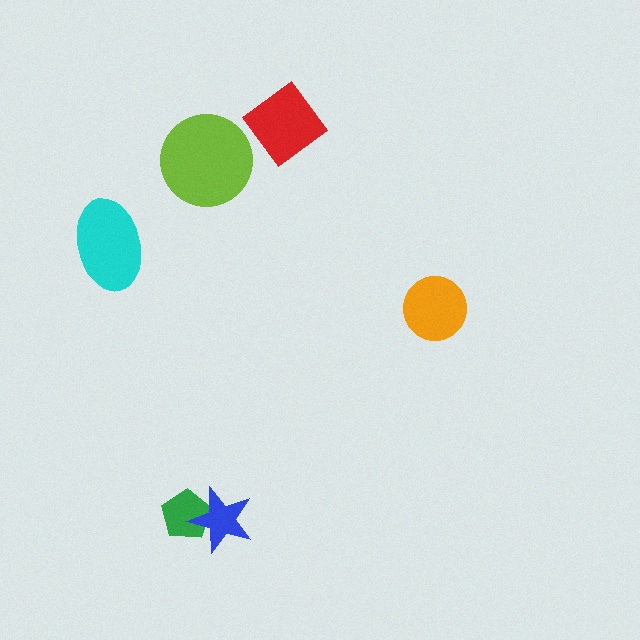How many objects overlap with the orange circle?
0 objects overlap with the orange circle.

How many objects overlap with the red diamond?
0 objects overlap with the red diamond.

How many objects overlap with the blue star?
1 object overlaps with the blue star.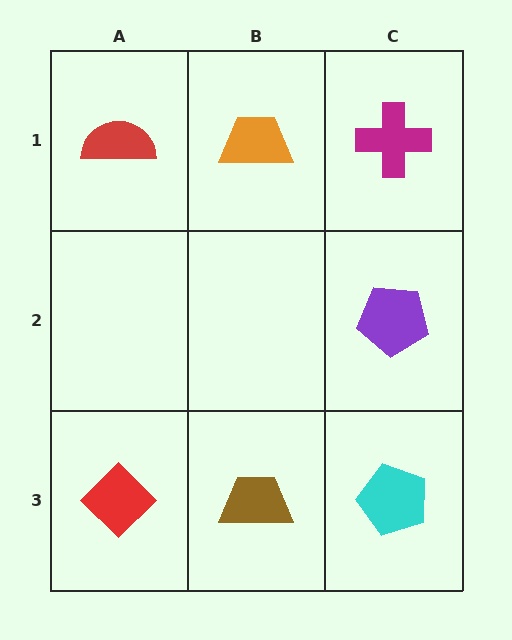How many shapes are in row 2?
1 shape.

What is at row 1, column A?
A red semicircle.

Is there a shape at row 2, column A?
No, that cell is empty.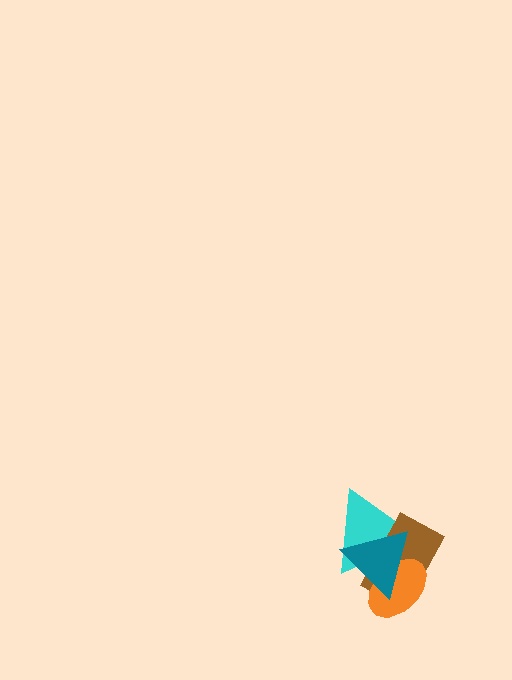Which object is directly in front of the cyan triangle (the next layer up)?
The brown rectangle is directly in front of the cyan triangle.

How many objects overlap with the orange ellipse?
3 objects overlap with the orange ellipse.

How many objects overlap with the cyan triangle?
3 objects overlap with the cyan triangle.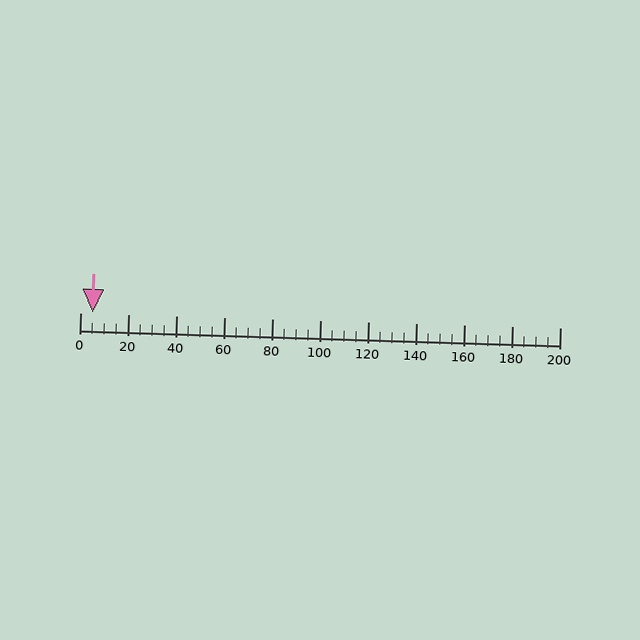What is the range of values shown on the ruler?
The ruler shows values from 0 to 200.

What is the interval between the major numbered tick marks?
The major tick marks are spaced 20 units apart.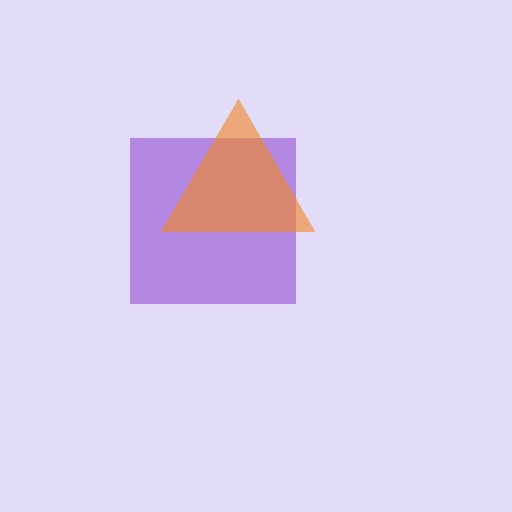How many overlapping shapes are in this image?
There are 2 overlapping shapes in the image.